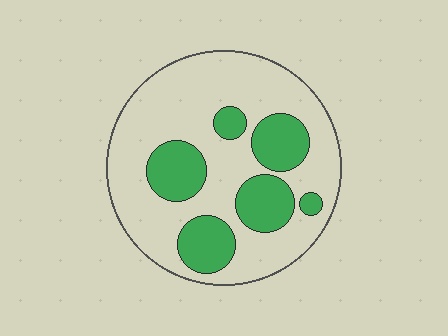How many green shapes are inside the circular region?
6.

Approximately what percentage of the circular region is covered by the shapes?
Approximately 30%.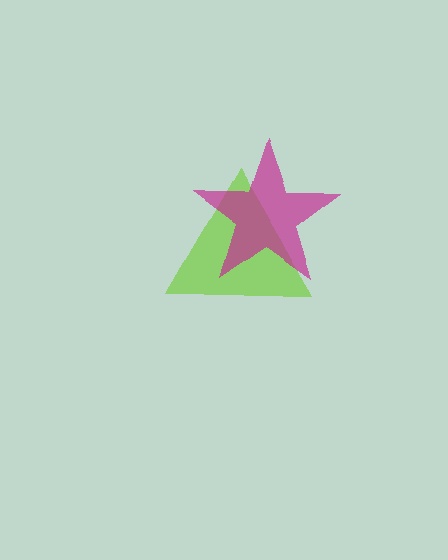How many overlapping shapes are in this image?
There are 2 overlapping shapes in the image.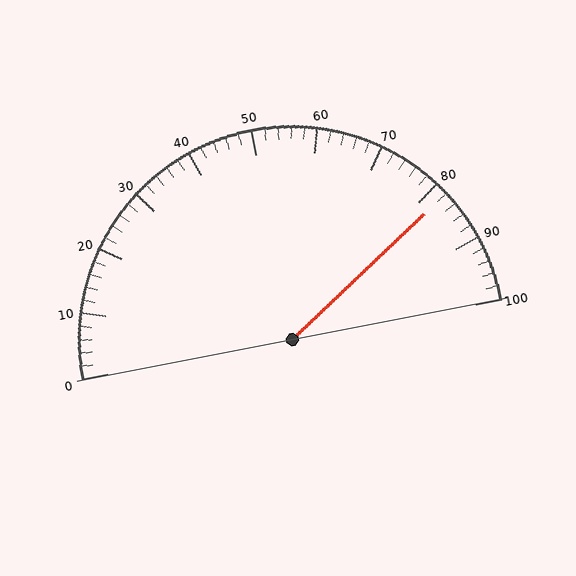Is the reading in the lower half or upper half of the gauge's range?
The reading is in the upper half of the range (0 to 100).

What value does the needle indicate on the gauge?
The needle indicates approximately 82.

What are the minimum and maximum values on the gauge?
The gauge ranges from 0 to 100.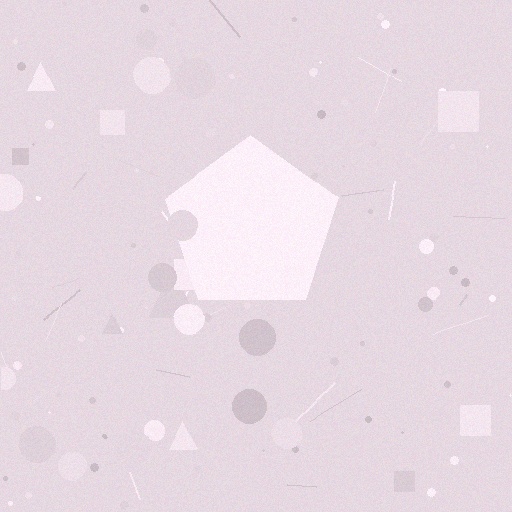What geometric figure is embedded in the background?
A pentagon is embedded in the background.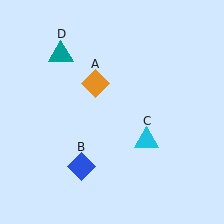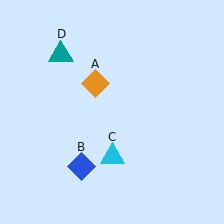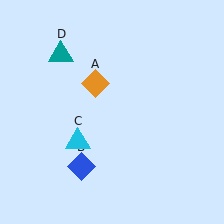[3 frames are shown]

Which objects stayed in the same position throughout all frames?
Orange diamond (object A) and blue diamond (object B) and teal triangle (object D) remained stationary.